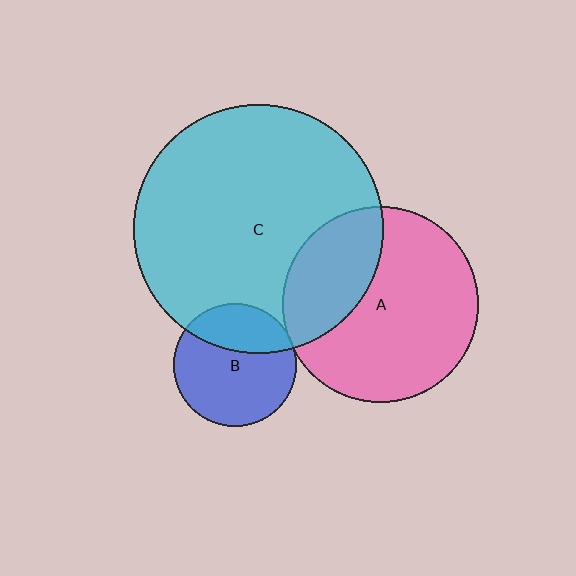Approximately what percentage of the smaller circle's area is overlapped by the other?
Approximately 30%.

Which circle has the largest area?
Circle C (cyan).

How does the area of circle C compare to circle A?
Approximately 1.6 times.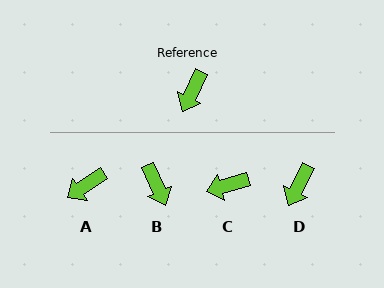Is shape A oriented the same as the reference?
No, it is off by about 29 degrees.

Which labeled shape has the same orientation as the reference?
D.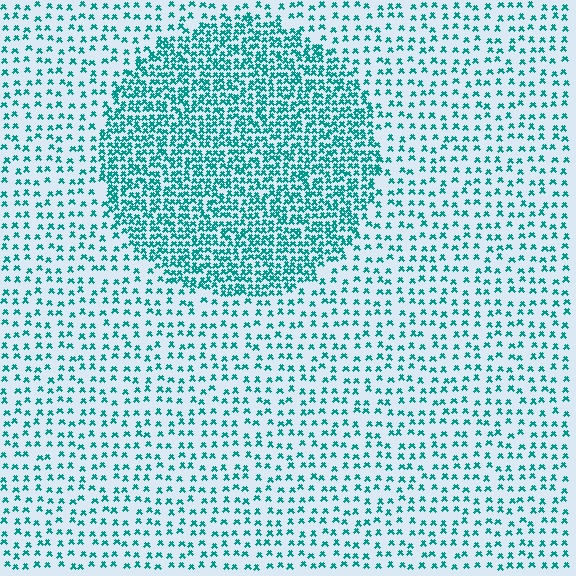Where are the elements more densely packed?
The elements are more densely packed inside the circle boundary.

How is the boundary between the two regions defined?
The boundary is defined by a change in element density (approximately 2.4x ratio). All elements are the same color, size, and shape.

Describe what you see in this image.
The image contains small teal elements arranged at two different densities. A circle-shaped region is visible where the elements are more densely packed than the surrounding area.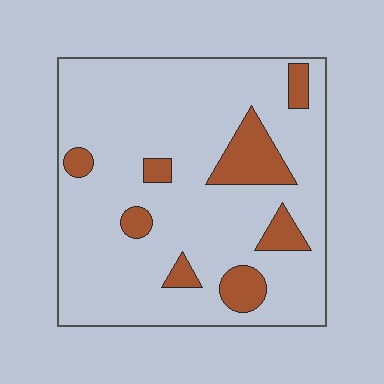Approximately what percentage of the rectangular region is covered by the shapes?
Approximately 15%.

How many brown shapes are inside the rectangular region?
8.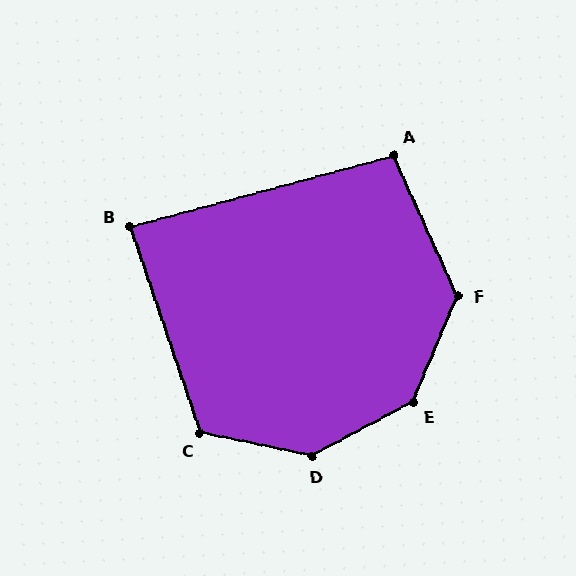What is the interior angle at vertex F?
Approximately 133 degrees (obtuse).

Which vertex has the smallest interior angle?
B, at approximately 86 degrees.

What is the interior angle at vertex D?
Approximately 140 degrees (obtuse).